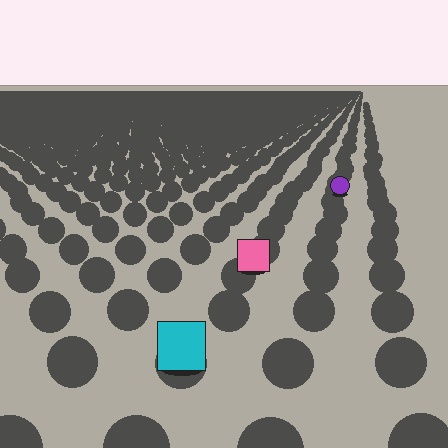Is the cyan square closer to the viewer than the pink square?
Yes. The cyan square is closer — you can tell from the texture gradient: the ground texture is coarser near it.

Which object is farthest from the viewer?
The purple circle is farthest from the viewer. It appears smaller and the ground texture around it is denser.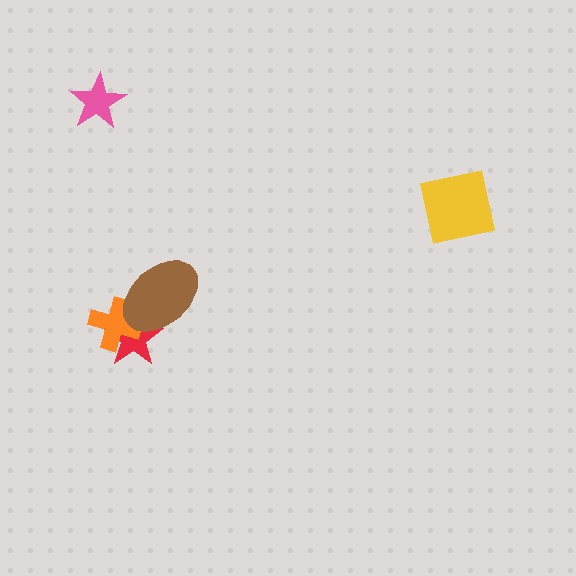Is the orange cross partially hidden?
Yes, it is partially covered by another shape.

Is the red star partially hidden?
Yes, it is partially covered by another shape.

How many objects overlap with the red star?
2 objects overlap with the red star.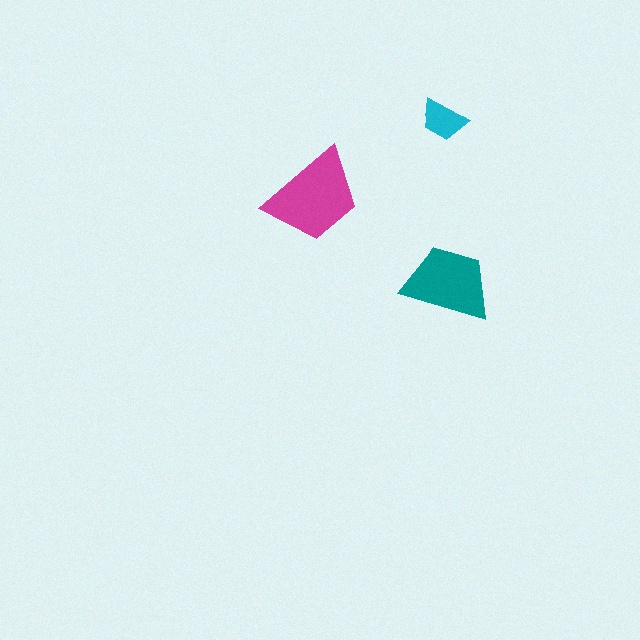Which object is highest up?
The cyan trapezoid is topmost.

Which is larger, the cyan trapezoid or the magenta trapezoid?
The magenta one.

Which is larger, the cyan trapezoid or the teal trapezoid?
The teal one.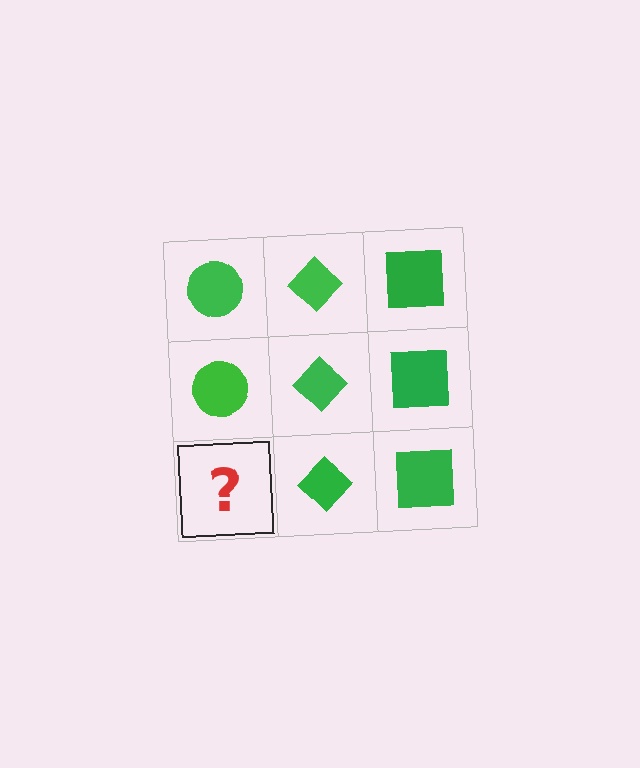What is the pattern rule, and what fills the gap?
The rule is that each column has a consistent shape. The gap should be filled with a green circle.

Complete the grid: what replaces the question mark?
The question mark should be replaced with a green circle.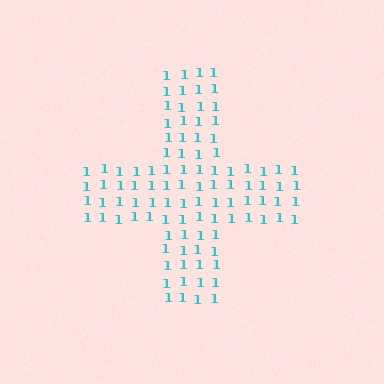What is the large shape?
The large shape is a cross.